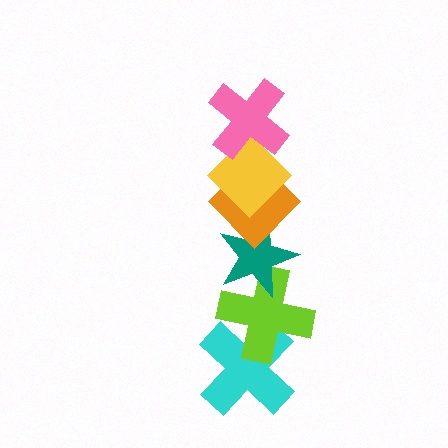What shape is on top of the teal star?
The orange diamond is on top of the teal star.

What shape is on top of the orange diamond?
The yellow diamond is on top of the orange diamond.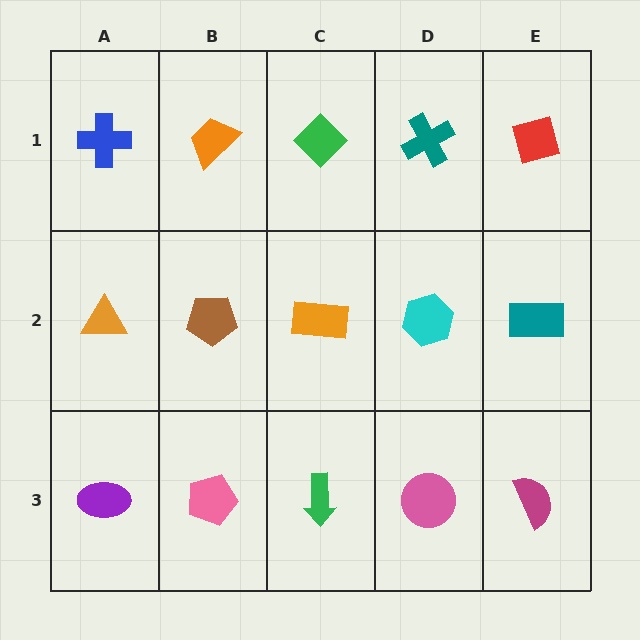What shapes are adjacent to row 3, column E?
A teal rectangle (row 2, column E), a pink circle (row 3, column D).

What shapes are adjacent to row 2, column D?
A teal cross (row 1, column D), a pink circle (row 3, column D), an orange rectangle (row 2, column C), a teal rectangle (row 2, column E).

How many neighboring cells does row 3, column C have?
3.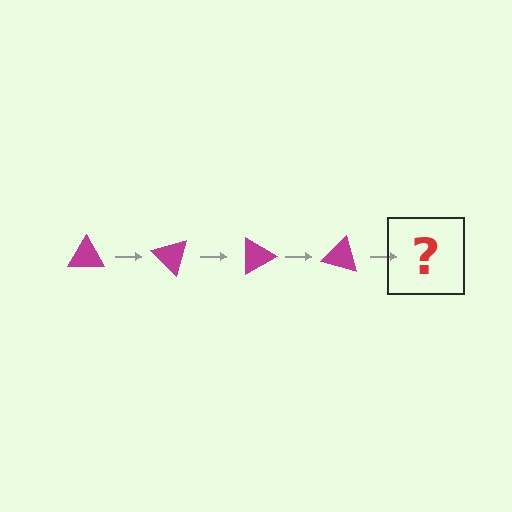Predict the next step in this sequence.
The next step is a magenta triangle rotated 180 degrees.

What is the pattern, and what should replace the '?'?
The pattern is that the triangle rotates 45 degrees each step. The '?' should be a magenta triangle rotated 180 degrees.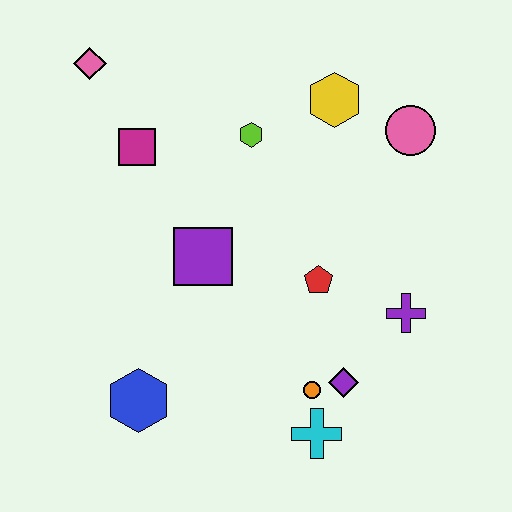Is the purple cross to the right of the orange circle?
Yes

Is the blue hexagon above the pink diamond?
No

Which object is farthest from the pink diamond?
The cyan cross is farthest from the pink diamond.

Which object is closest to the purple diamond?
The orange circle is closest to the purple diamond.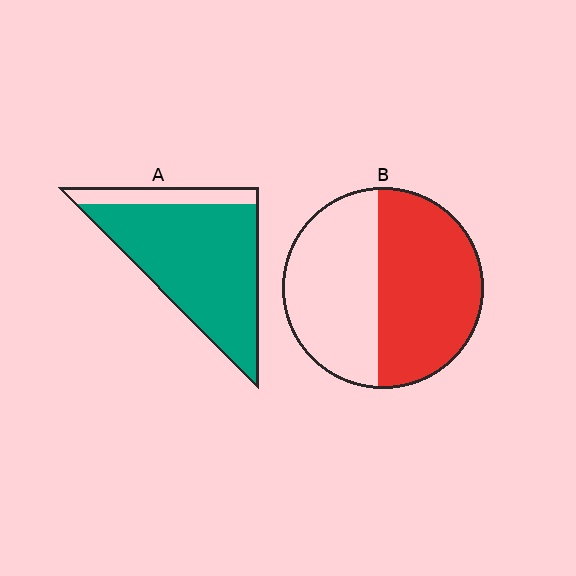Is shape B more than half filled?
Roughly half.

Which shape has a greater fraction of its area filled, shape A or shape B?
Shape A.